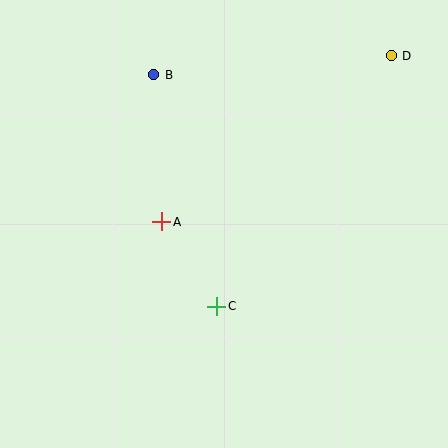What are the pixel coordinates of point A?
Point A is at (162, 222).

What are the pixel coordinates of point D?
Point D is at (391, 56).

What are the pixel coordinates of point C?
Point C is at (217, 306).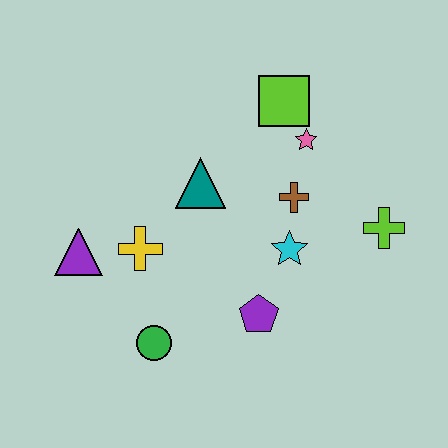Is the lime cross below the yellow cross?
No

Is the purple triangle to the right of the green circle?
No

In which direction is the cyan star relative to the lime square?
The cyan star is below the lime square.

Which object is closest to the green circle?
The yellow cross is closest to the green circle.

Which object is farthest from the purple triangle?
The lime cross is farthest from the purple triangle.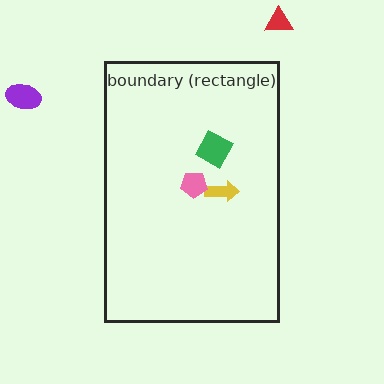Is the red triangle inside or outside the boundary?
Outside.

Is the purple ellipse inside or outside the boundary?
Outside.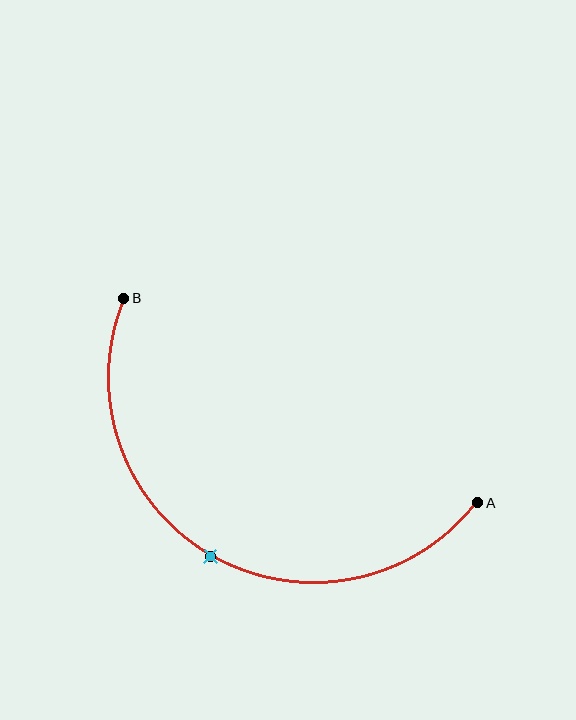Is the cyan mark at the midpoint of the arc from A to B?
Yes. The cyan mark lies on the arc at equal arc-length from both A and B — it is the arc midpoint.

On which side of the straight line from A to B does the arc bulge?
The arc bulges below the straight line connecting A and B.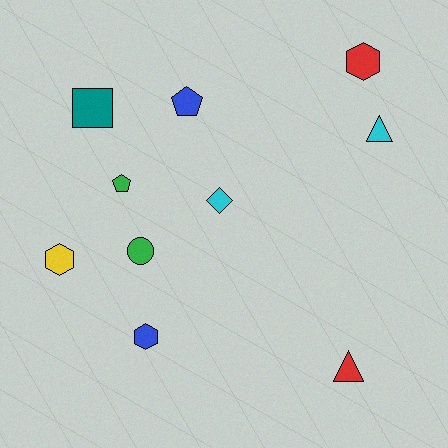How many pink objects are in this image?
There are no pink objects.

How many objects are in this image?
There are 10 objects.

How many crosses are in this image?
There are no crosses.